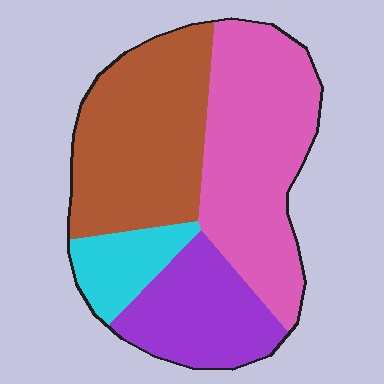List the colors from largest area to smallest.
From largest to smallest: pink, brown, purple, cyan.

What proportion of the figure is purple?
Purple covers 20% of the figure.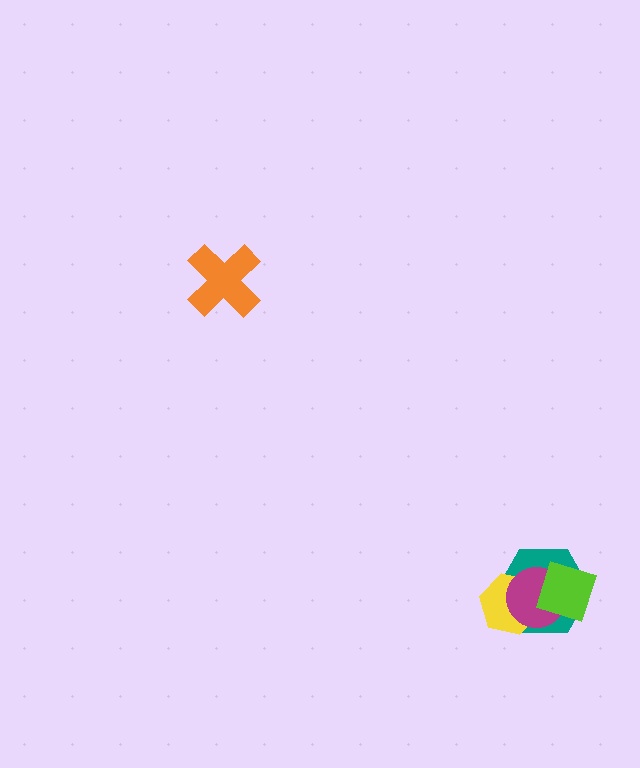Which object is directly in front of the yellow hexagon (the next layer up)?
The magenta circle is directly in front of the yellow hexagon.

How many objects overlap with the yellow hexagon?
3 objects overlap with the yellow hexagon.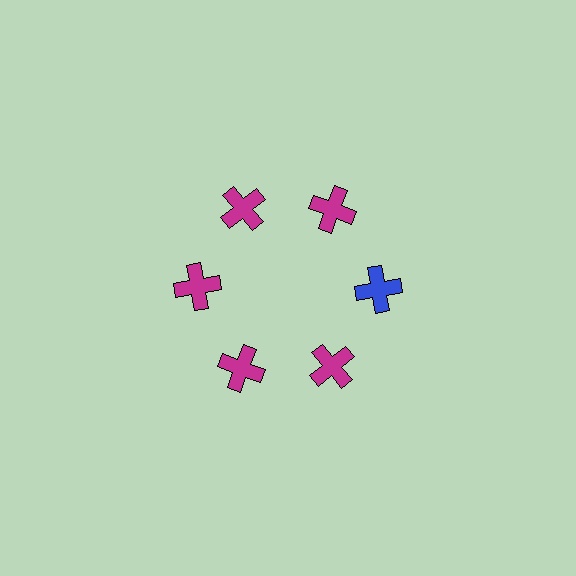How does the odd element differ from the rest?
It has a different color: blue instead of magenta.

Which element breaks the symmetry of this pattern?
The blue cross at roughly the 3 o'clock position breaks the symmetry. All other shapes are magenta crosses.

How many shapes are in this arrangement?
There are 6 shapes arranged in a ring pattern.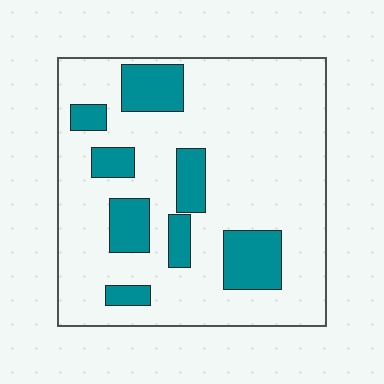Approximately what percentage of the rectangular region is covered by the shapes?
Approximately 20%.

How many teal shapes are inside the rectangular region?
8.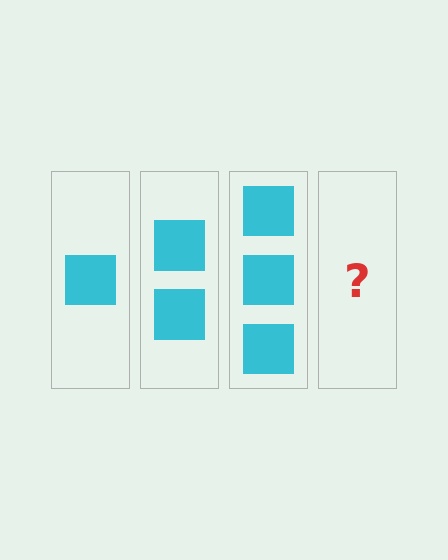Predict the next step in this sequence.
The next step is 4 squares.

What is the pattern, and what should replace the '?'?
The pattern is that each step adds one more square. The '?' should be 4 squares.